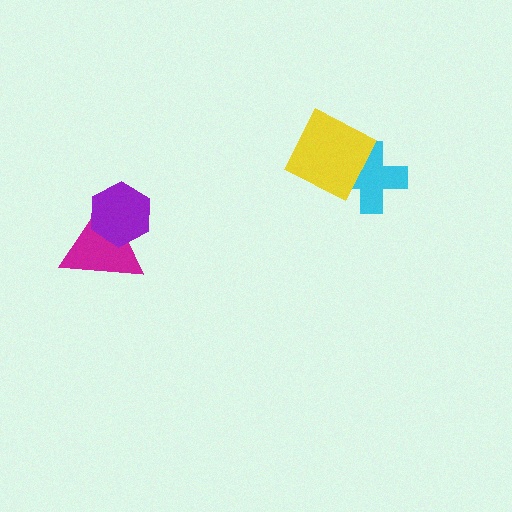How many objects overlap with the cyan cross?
1 object overlaps with the cyan cross.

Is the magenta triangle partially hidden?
Yes, it is partially covered by another shape.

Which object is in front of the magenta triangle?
The purple hexagon is in front of the magenta triangle.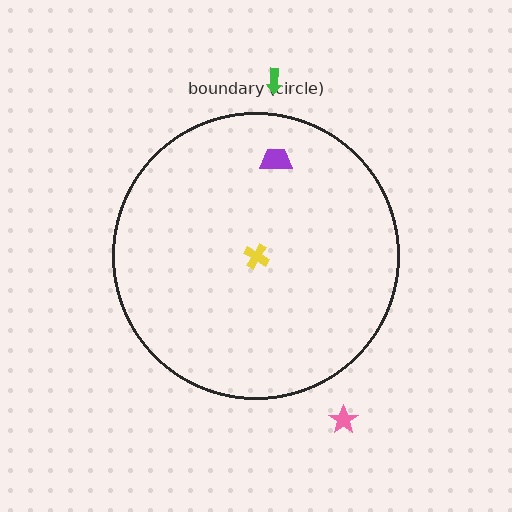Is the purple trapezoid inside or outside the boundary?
Inside.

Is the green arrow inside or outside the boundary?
Outside.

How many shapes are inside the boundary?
2 inside, 2 outside.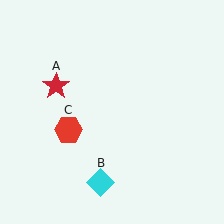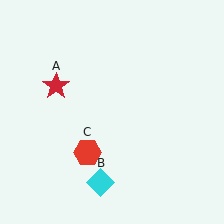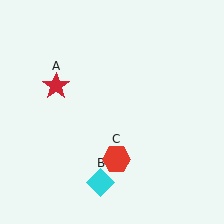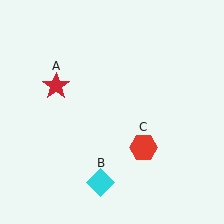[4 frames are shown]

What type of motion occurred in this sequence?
The red hexagon (object C) rotated counterclockwise around the center of the scene.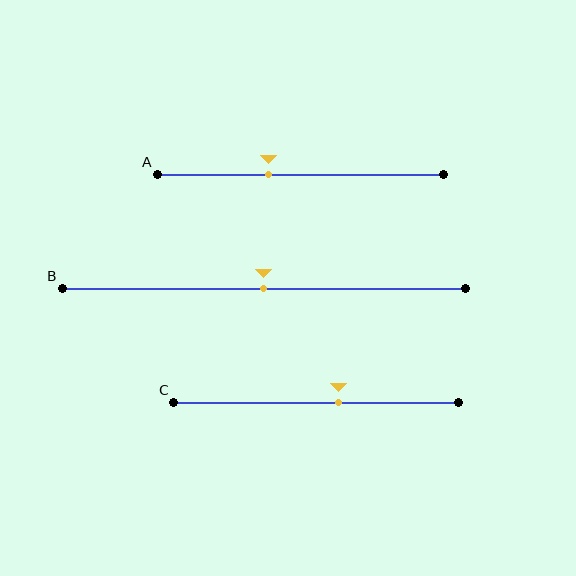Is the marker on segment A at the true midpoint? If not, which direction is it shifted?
No, the marker on segment A is shifted to the left by about 11% of the segment length.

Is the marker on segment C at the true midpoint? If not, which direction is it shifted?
No, the marker on segment C is shifted to the right by about 8% of the segment length.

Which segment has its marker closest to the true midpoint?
Segment B has its marker closest to the true midpoint.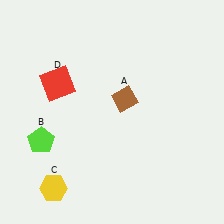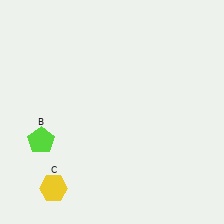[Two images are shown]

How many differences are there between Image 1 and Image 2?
There are 2 differences between the two images.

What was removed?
The red square (D), the brown diamond (A) were removed in Image 2.